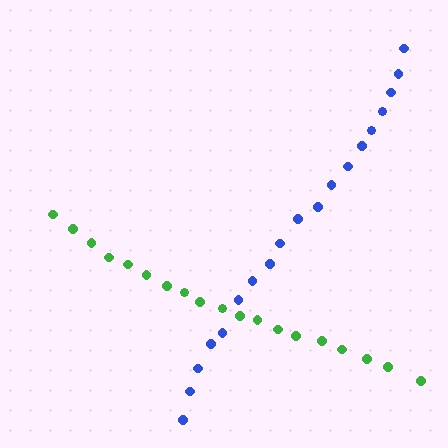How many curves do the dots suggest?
There are 2 distinct paths.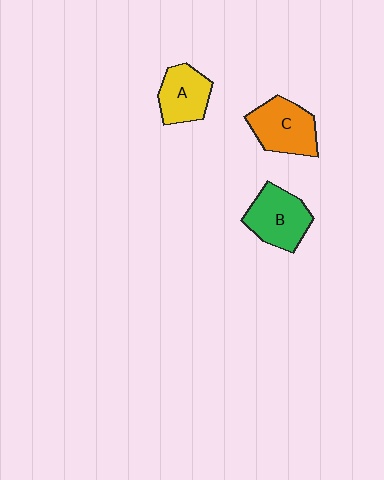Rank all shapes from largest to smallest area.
From largest to smallest: C (orange), B (green), A (yellow).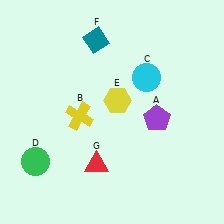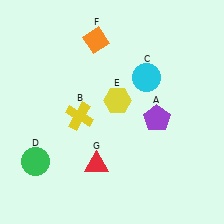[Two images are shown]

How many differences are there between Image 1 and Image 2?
There is 1 difference between the two images.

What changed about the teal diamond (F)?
In Image 1, F is teal. In Image 2, it changed to orange.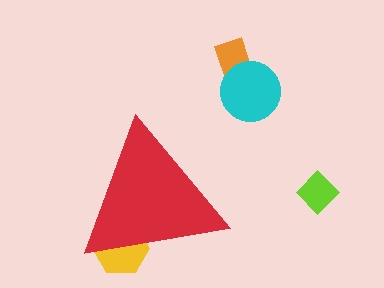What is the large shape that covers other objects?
A red triangle.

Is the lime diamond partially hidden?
No, the lime diamond is fully visible.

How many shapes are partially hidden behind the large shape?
1 shape is partially hidden.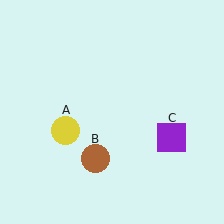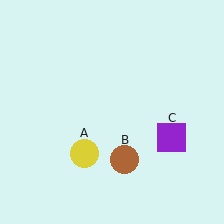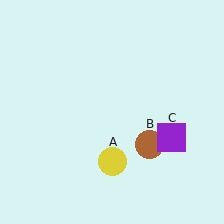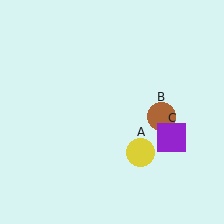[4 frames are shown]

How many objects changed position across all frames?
2 objects changed position: yellow circle (object A), brown circle (object B).